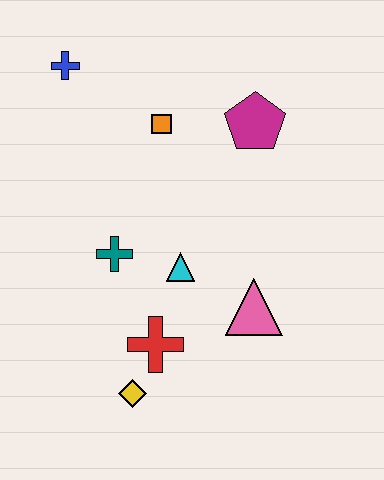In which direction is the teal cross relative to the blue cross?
The teal cross is below the blue cross.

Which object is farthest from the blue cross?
The yellow diamond is farthest from the blue cross.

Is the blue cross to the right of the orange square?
No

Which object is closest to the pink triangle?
The cyan triangle is closest to the pink triangle.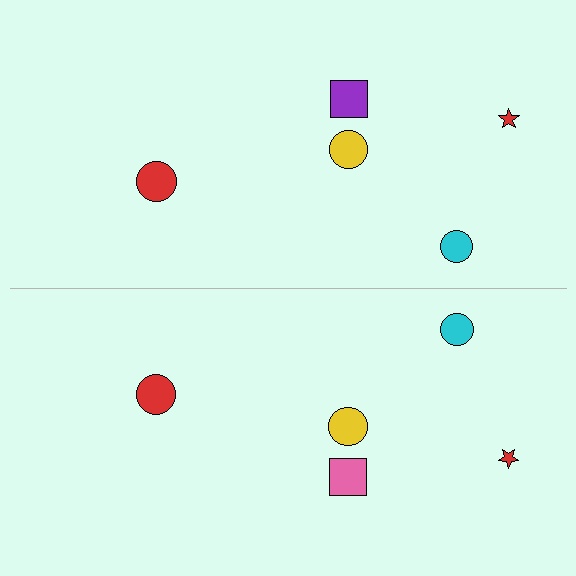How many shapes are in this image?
There are 10 shapes in this image.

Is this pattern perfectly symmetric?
No, the pattern is not perfectly symmetric. The pink square on the bottom side breaks the symmetry — its mirror counterpart is purple.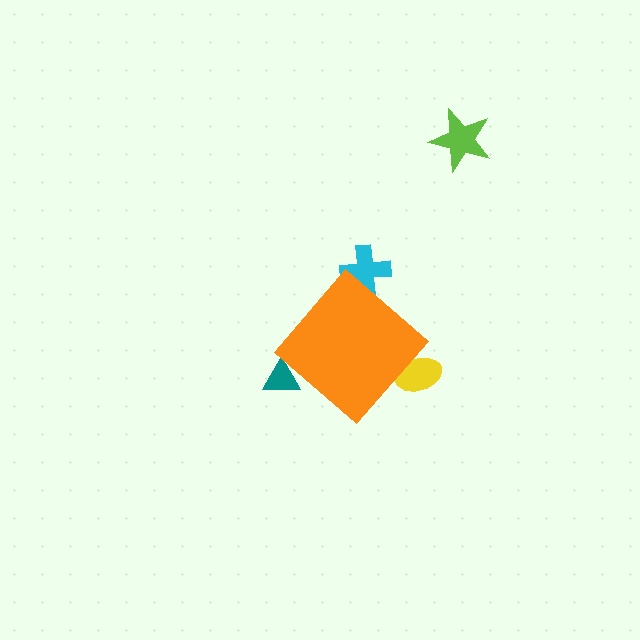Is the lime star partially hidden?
No, the lime star is fully visible.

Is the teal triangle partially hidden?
Yes, the teal triangle is partially hidden behind the orange diamond.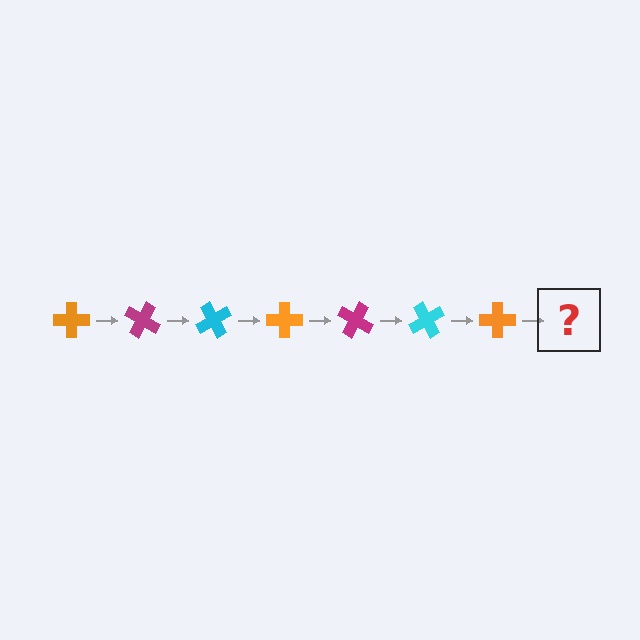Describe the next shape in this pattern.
It should be a magenta cross, rotated 210 degrees from the start.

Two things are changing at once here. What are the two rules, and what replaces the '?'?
The two rules are that it rotates 30 degrees each step and the color cycles through orange, magenta, and cyan. The '?' should be a magenta cross, rotated 210 degrees from the start.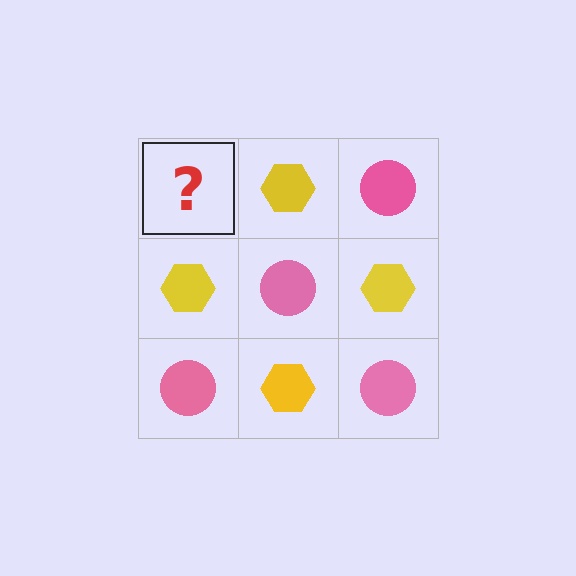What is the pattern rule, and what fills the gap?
The rule is that it alternates pink circle and yellow hexagon in a checkerboard pattern. The gap should be filled with a pink circle.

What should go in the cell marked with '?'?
The missing cell should contain a pink circle.